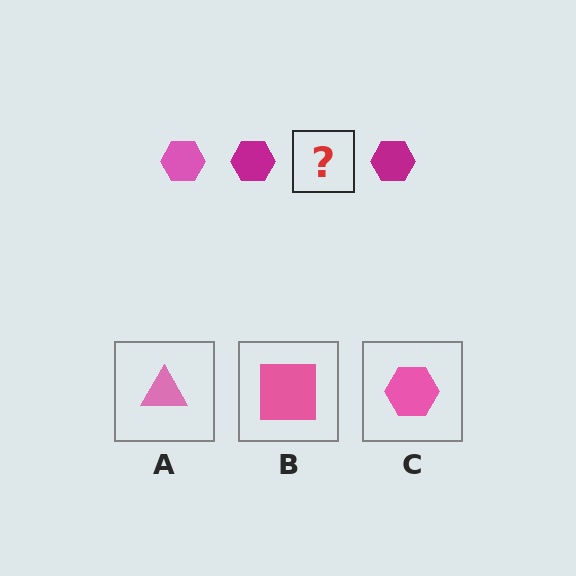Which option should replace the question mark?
Option C.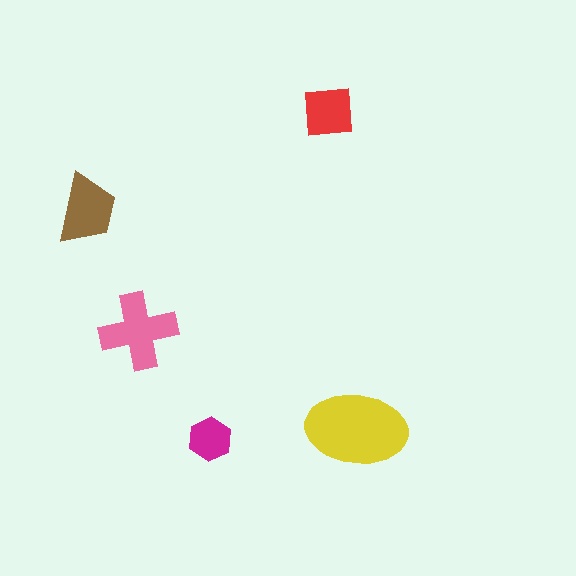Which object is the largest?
The yellow ellipse.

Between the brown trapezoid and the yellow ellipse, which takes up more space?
The yellow ellipse.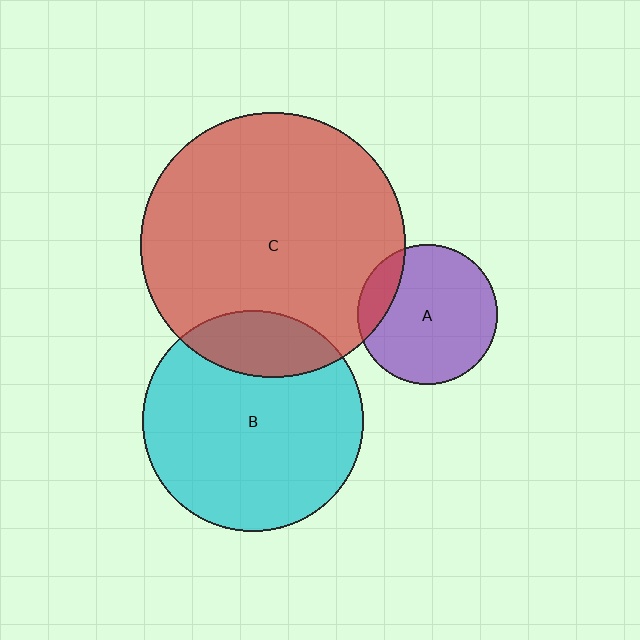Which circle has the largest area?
Circle C (red).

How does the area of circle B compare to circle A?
Approximately 2.5 times.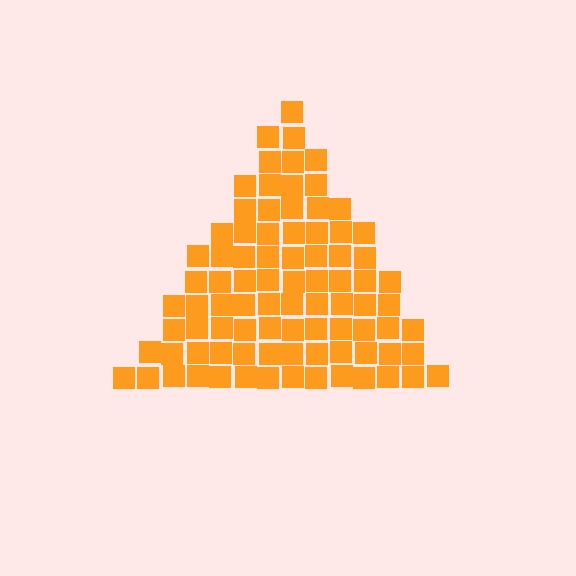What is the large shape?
The large shape is a triangle.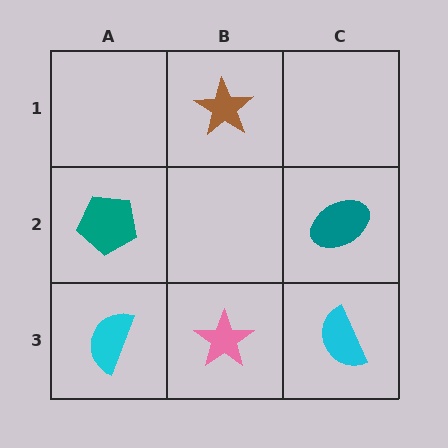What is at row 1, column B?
A brown star.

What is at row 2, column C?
A teal ellipse.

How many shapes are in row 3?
3 shapes.